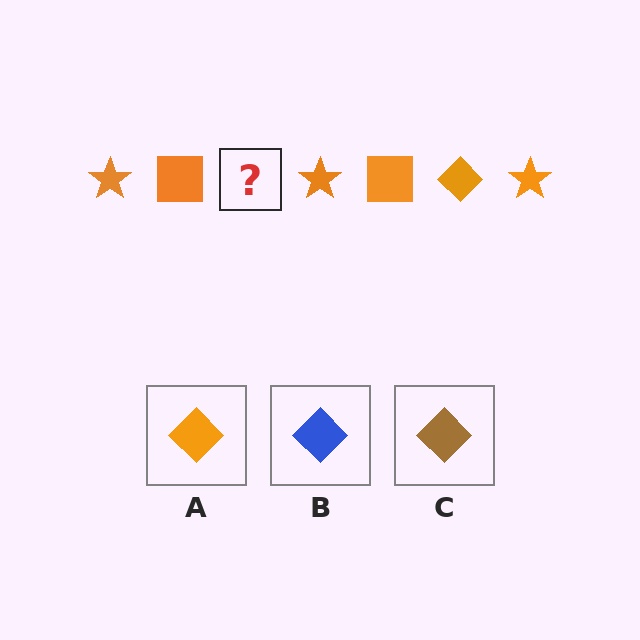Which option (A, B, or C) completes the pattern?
A.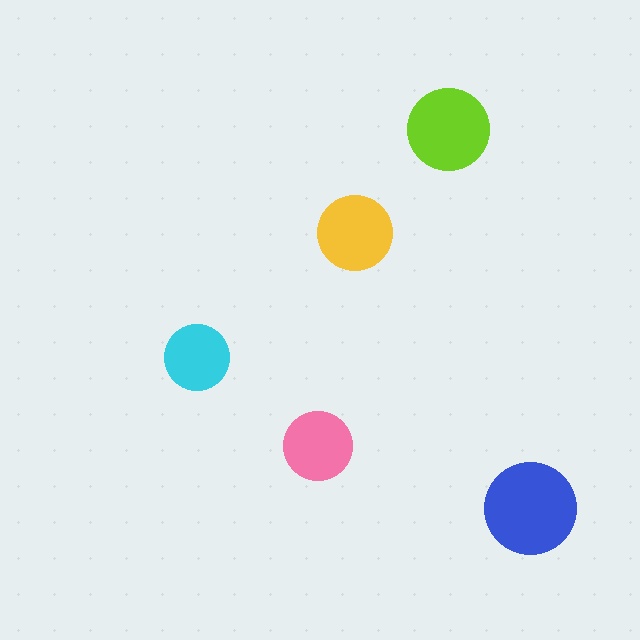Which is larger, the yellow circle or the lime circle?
The lime one.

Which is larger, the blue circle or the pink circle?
The blue one.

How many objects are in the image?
There are 5 objects in the image.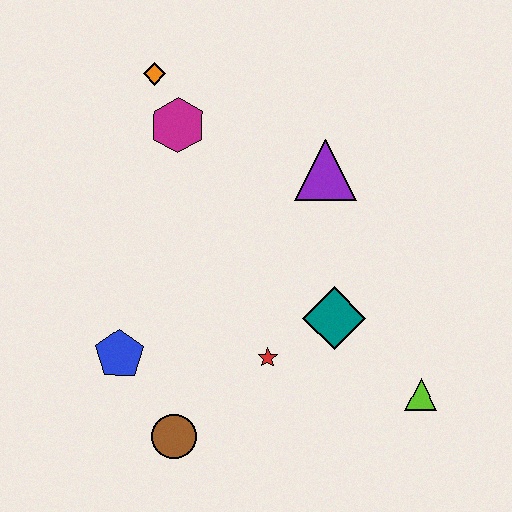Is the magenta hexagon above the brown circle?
Yes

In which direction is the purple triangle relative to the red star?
The purple triangle is above the red star.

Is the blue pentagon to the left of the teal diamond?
Yes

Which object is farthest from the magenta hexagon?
The lime triangle is farthest from the magenta hexagon.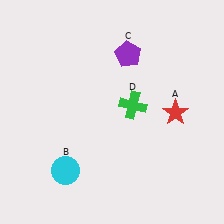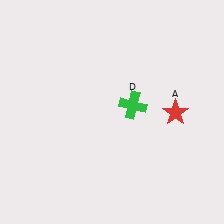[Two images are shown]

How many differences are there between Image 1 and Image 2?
There are 2 differences between the two images.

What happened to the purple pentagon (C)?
The purple pentagon (C) was removed in Image 2. It was in the top-right area of Image 1.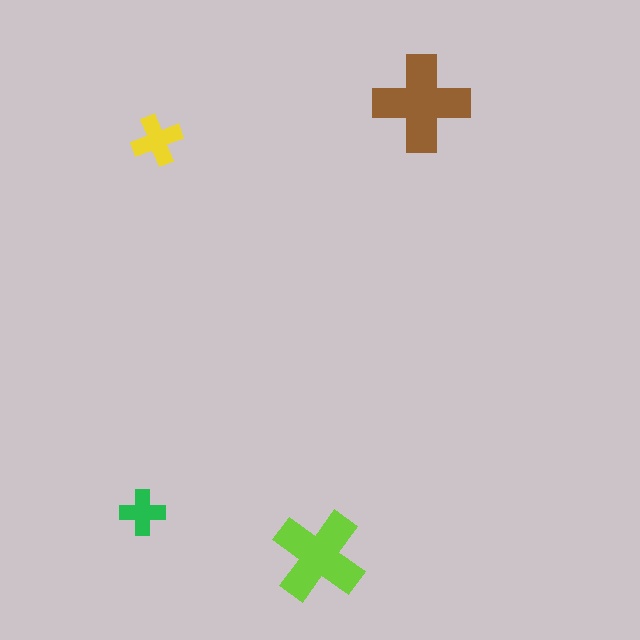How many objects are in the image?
There are 4 objects in the image.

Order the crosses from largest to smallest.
the brown one, the lime one, the yellow one, the green one.